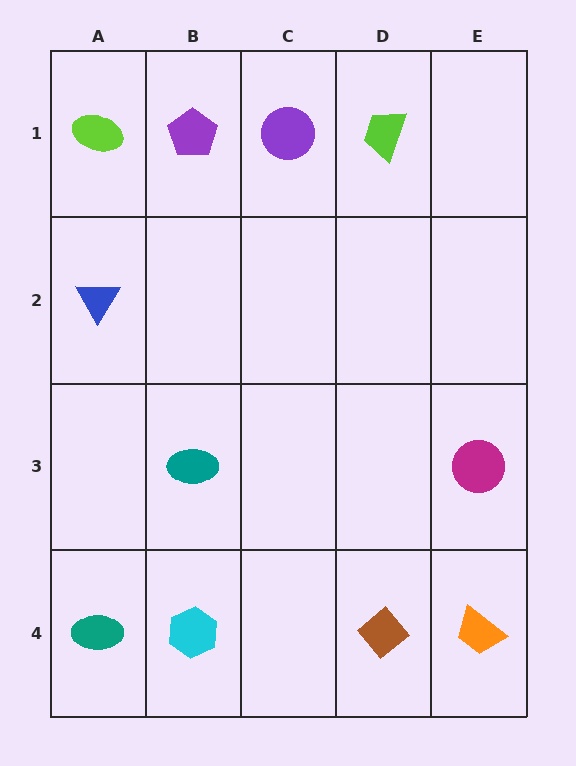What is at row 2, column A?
A blue triangle.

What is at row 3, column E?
A magenta circle.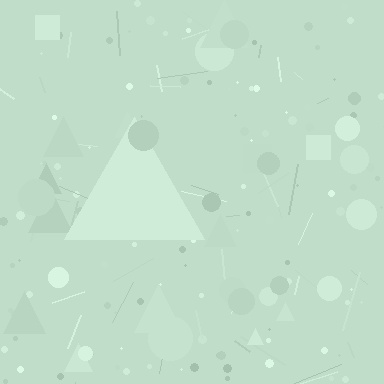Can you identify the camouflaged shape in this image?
The camouflaged shape is a triangle.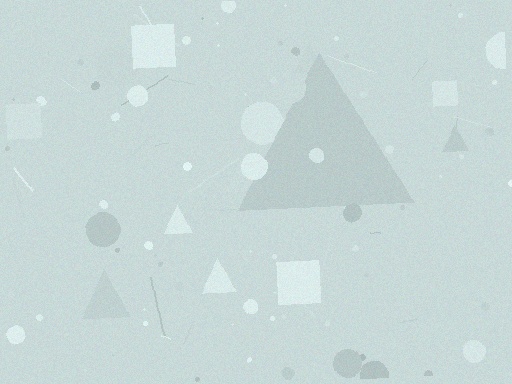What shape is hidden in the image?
A triangle is hidden in the image.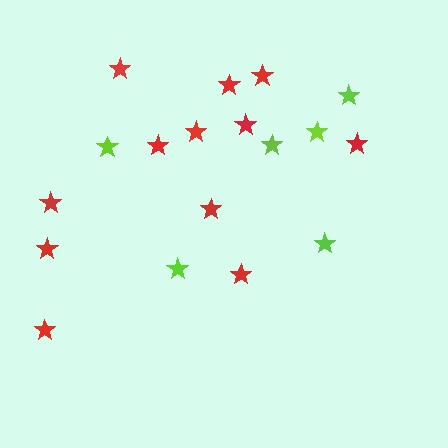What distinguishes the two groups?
There are 2 groups: one group of red stars (12) and one group of lime stars (6).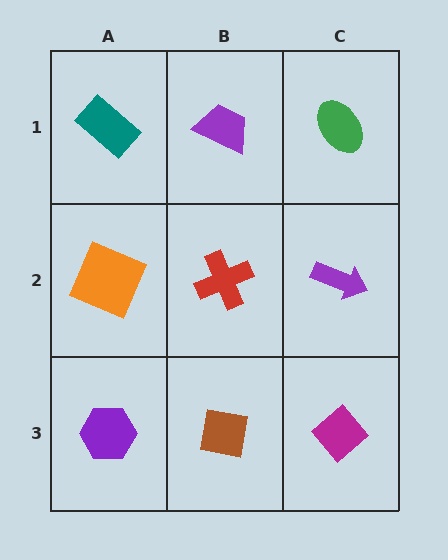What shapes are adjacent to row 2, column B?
A purple trapezoid (row 1, column B), a brown square (row 3, column B), an orange square (row 2, column A), a purple arrow (row 2, column C).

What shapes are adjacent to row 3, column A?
An orange square (row 2, column A), a brown square (row 3, column B).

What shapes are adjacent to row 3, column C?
A purple arrow (row 2, column C), a brown square (row 3, column B).